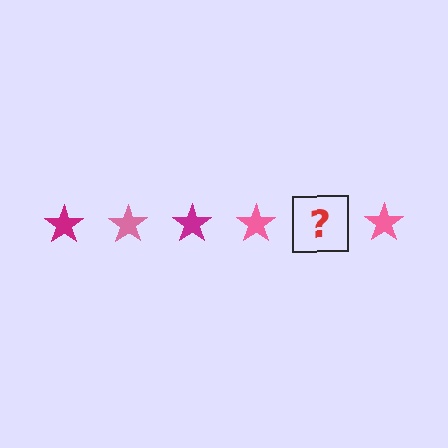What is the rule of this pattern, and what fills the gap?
The rule is that the pattern cycles through magenta, pink stars. The gap should be filled with a magenta star.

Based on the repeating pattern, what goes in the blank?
The blank should be a magenta star.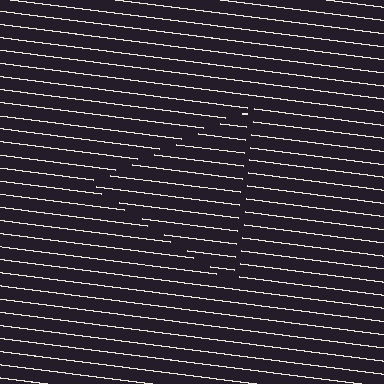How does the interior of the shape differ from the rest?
The interior of the shape contains the same grating, shifted by half a period — the contour is defined by the phase discontinuity where line-ends from the inner and outer gratings abut.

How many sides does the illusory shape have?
3 sides — the line-ends trace a triangle.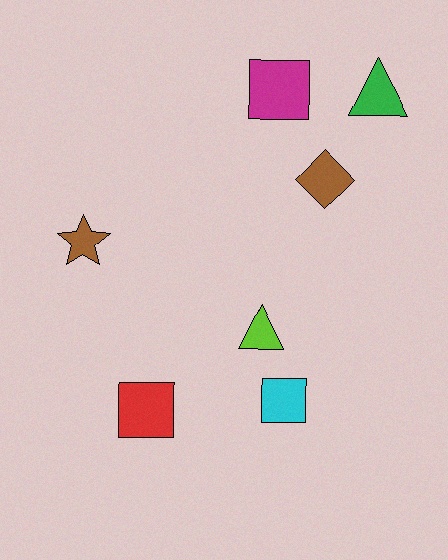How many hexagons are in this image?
There are no hexagons.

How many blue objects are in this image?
There are no blue objects.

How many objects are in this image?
There are 7 objects.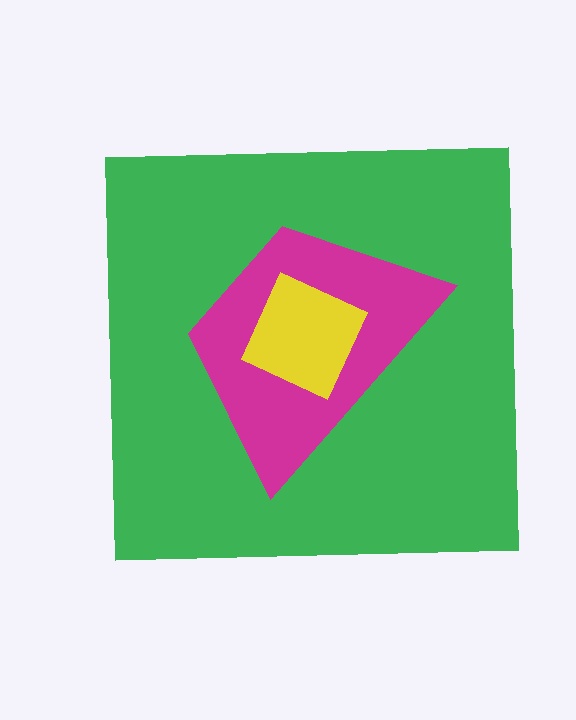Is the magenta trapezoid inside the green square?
Yes.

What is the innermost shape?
The yellow diamond.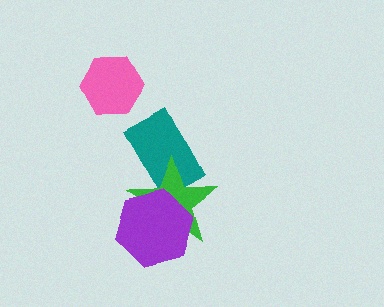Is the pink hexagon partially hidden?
No, no other shape covers it.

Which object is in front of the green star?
The purple hexagon is in front of the green star.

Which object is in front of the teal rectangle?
The green star is in front of the teal rectangle.